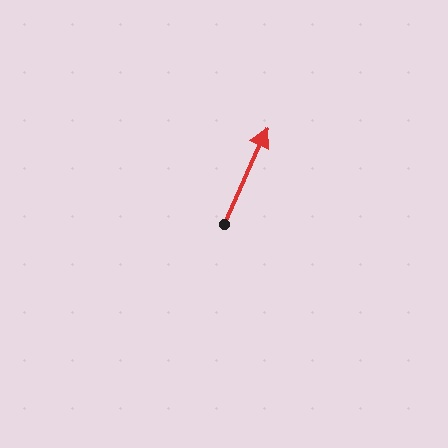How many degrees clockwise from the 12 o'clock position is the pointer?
Approximately 24 degrees.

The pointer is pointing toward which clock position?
Roughly 1 o'clock.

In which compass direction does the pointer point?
Northeast.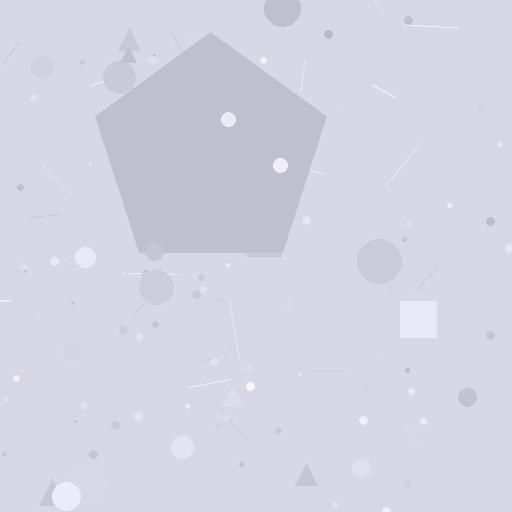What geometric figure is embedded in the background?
A pentagon is embedded in the background.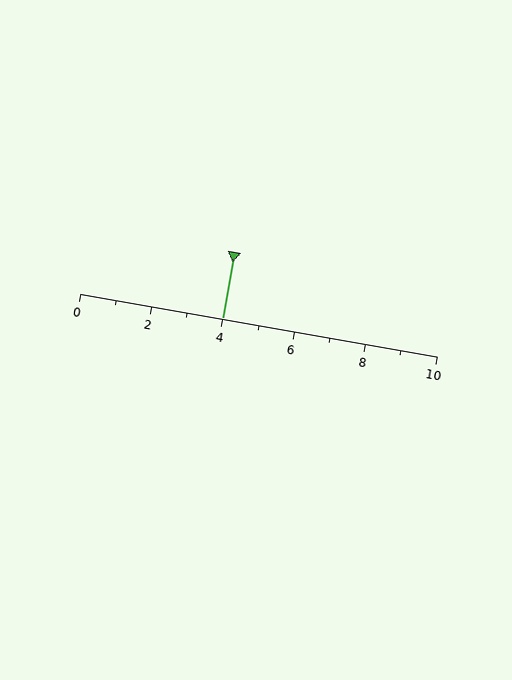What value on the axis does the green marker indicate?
The marker indicates approximately 4.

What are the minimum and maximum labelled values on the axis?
The axis runs from 0 to 10.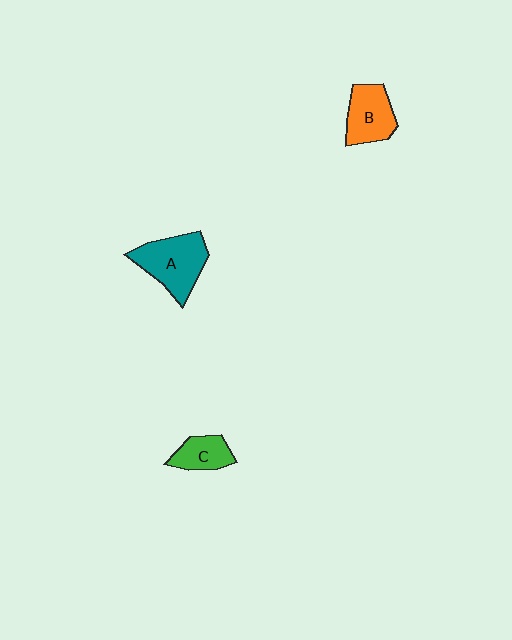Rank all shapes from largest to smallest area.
From largest to smallest: A (teal), B (orange), C (green).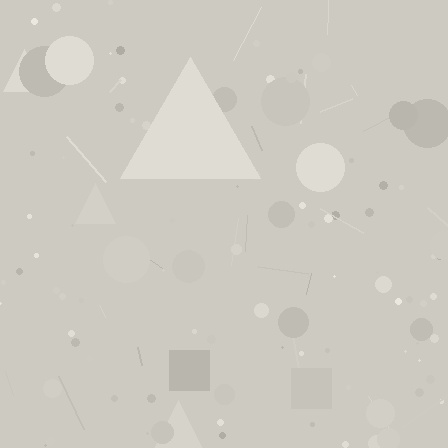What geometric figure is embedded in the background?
A triangle is embedded in the background.